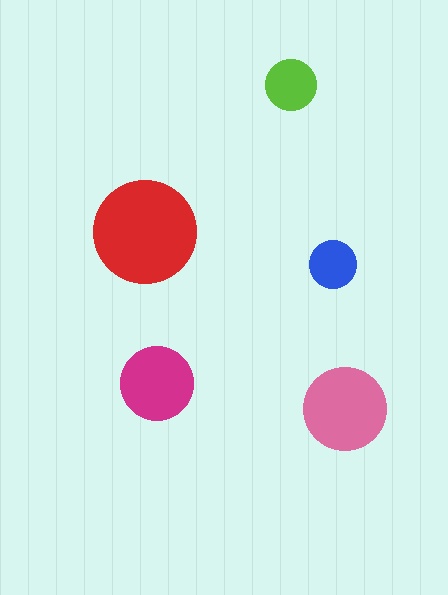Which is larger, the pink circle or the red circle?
The red one.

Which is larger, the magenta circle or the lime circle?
The magenta one.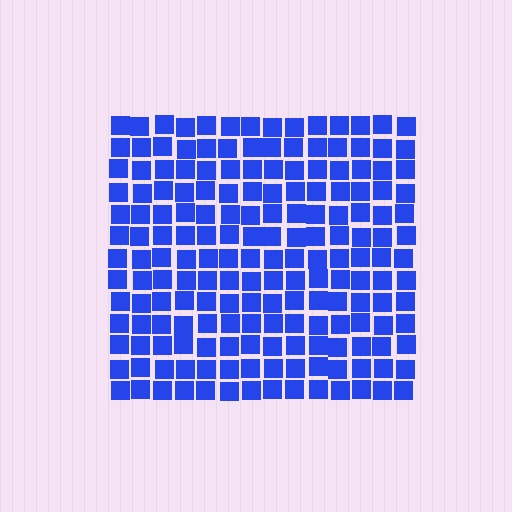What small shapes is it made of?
It is made of small squares.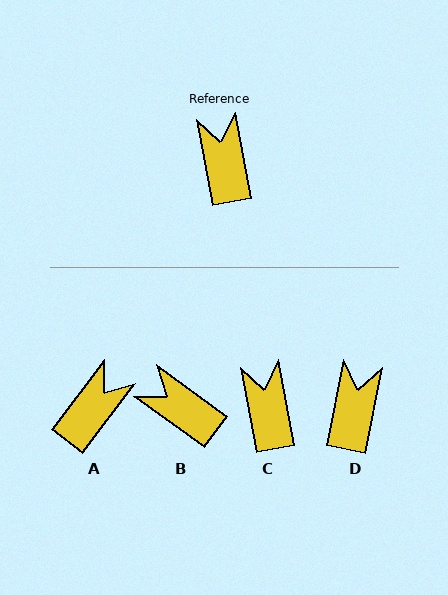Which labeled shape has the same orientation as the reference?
C.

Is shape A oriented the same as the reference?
No, it is off by about 48 degrees.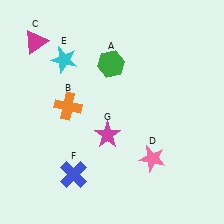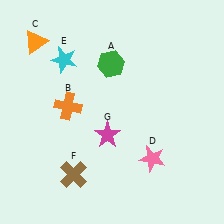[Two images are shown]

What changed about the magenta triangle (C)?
In Image 1, C is magenta. In Image 2, it changed to orange.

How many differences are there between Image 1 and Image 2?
There are 2 differences between the two images.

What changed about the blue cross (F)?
In Image 1, F is blue. In Image 2, it changed to brown.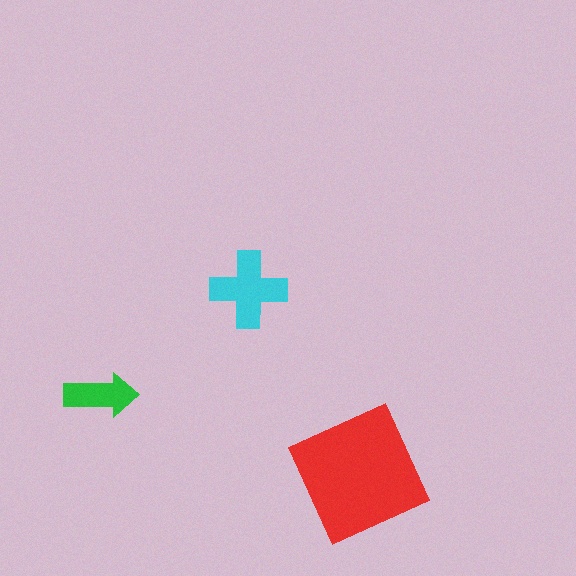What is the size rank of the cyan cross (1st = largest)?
2nd.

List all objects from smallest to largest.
The green arrow, the cyan cross, the red square.